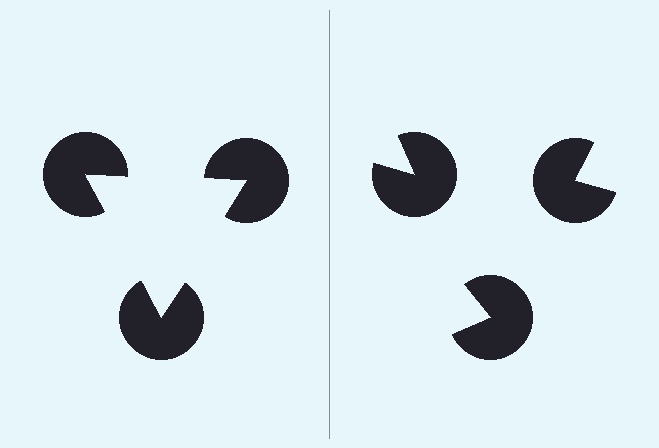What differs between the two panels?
The pac-man discs are positioned identically on both sides; only the wedge orientations differ. On the left they align to a triangle; on the right they are misaligned.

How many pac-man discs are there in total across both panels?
6 — 3 on each side.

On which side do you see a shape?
An illusory triangle appears on the left side. On the right side the wedge cuts are rotated, so no coherent shape forms.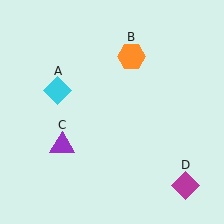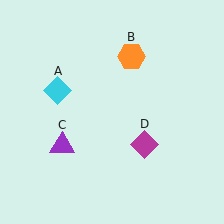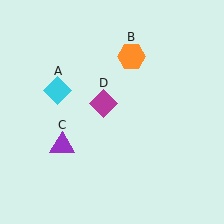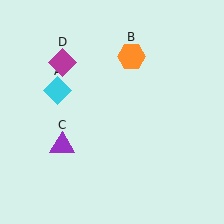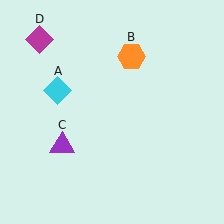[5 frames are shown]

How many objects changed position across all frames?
1 object changed position: magenta diamond (object D).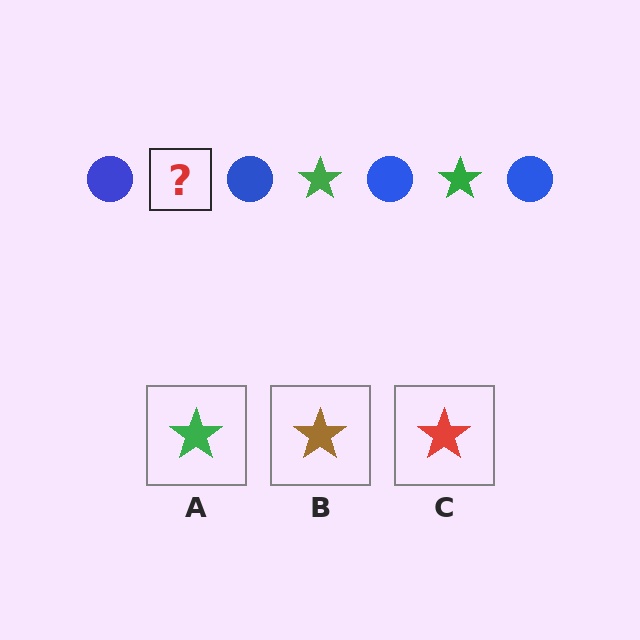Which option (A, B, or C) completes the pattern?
A.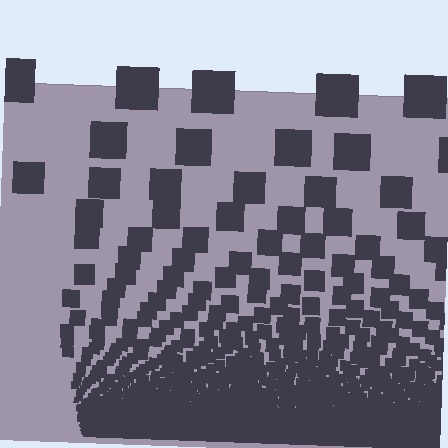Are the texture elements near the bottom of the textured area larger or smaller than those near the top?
Smaller. The gradient is inverted — elements near the bottom are smaller and denser.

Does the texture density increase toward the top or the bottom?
Density increases toward the bottom.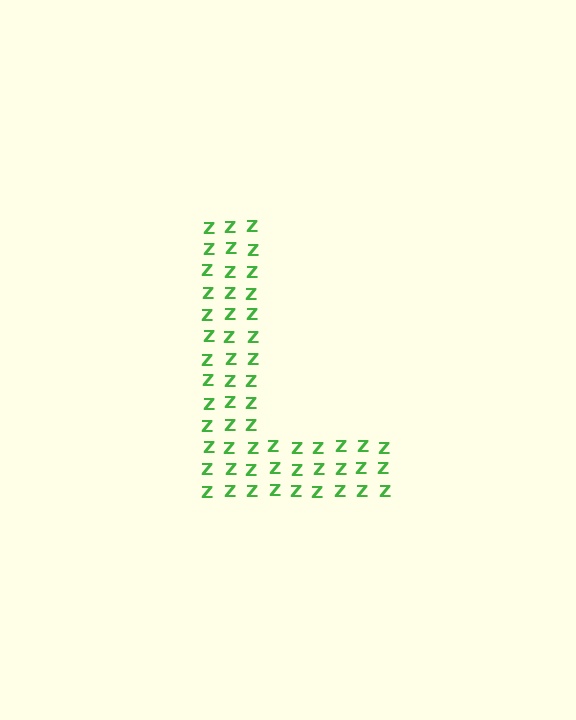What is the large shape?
The large shape is the letter L.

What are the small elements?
The small elements are letter Z's.